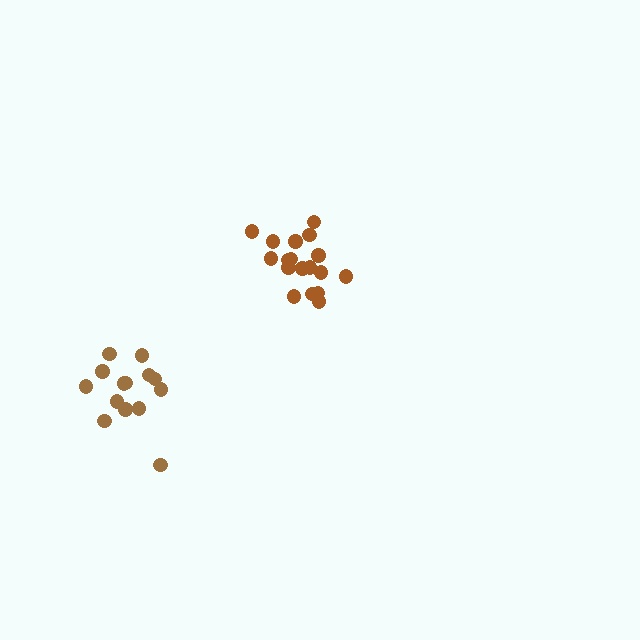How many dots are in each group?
Group 1: 18 dots, Group 2: 14 dots (32 total).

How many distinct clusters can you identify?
There are 2 distinct clusters.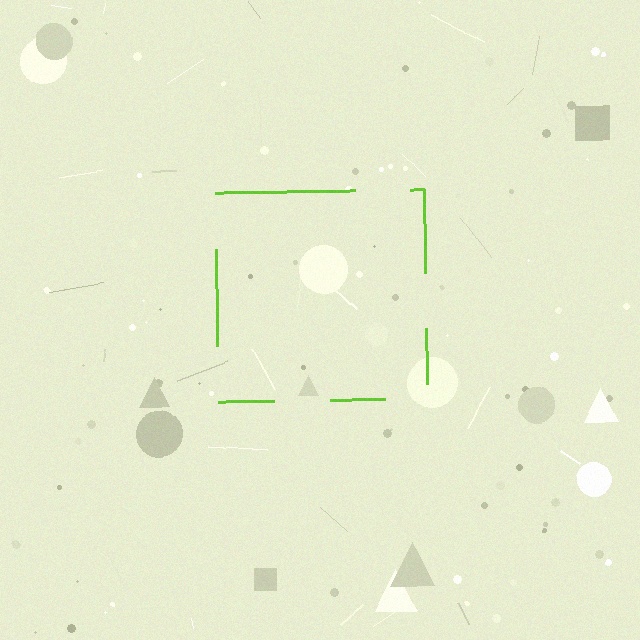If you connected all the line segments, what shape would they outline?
They would outline a square.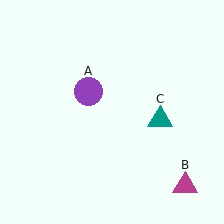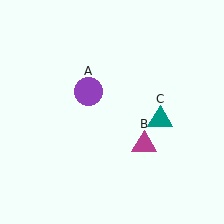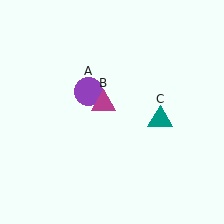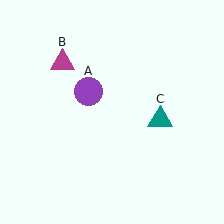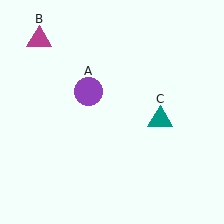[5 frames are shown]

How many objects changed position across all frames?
1 object changed position: magenta triangle (object B).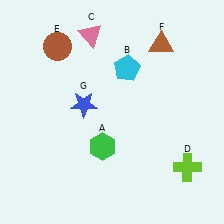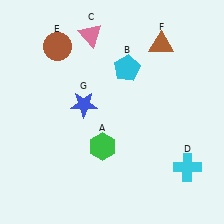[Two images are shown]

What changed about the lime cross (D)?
In Image 1, D is lime. In Image 2, it changed to cyan.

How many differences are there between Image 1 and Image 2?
There is 1 difference between the two images.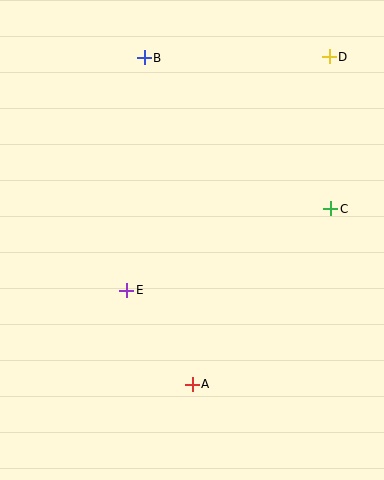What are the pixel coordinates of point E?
Point E is at (127, 290).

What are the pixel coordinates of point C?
Point C is at (331, 209).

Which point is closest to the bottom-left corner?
Point A is closest to the bottom-left corner.